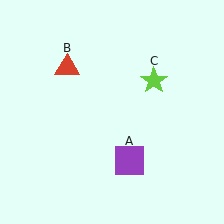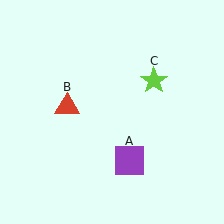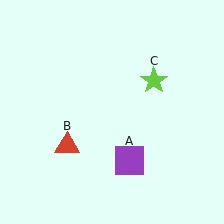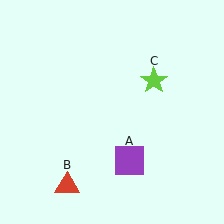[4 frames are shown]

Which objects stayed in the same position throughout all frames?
Purple square (object A) and lime star (object C) remained stationary.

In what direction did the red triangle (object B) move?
The red triangle (object B) moved down.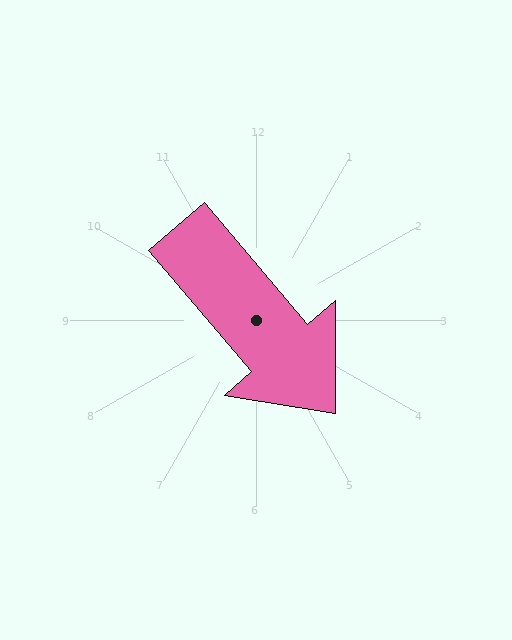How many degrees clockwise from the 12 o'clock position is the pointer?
Approximately 139 degrees.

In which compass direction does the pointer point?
Southeast.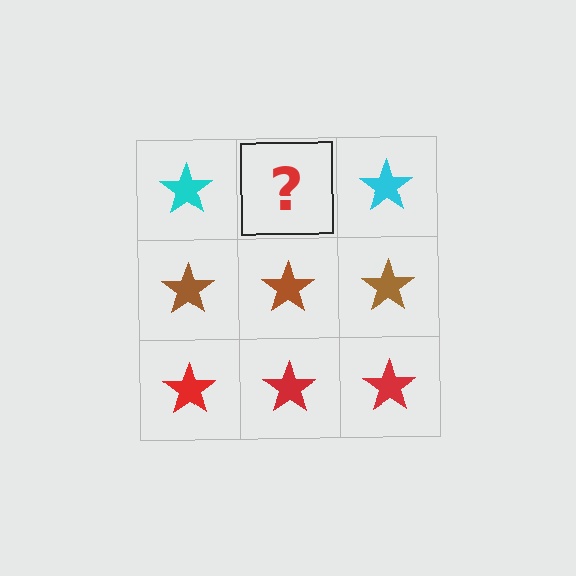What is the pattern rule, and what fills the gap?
The rule is that each row has a consistent color. The gap should be filled with a cyan star.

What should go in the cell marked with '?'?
The missing cell should contain a cyan star.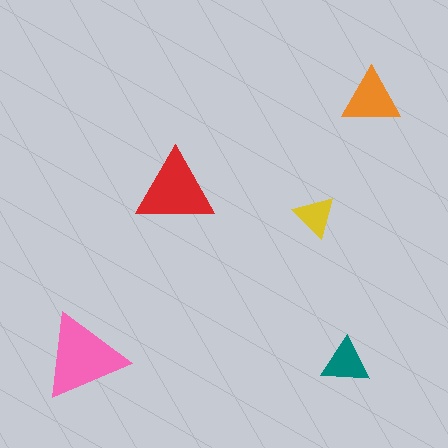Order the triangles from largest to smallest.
the pink one, the red one, the orange one, the teal one, the yellow one.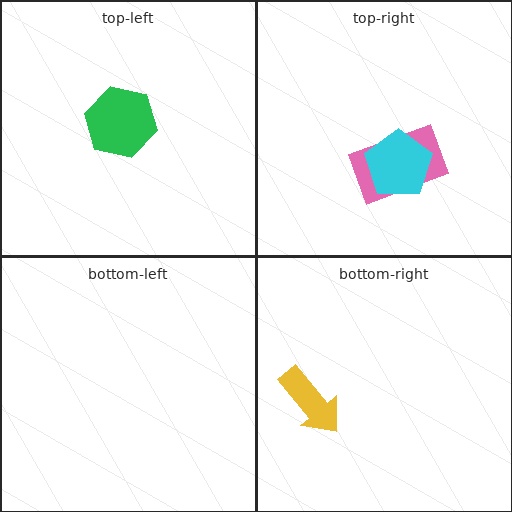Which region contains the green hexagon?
The top-left region.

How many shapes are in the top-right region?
2.